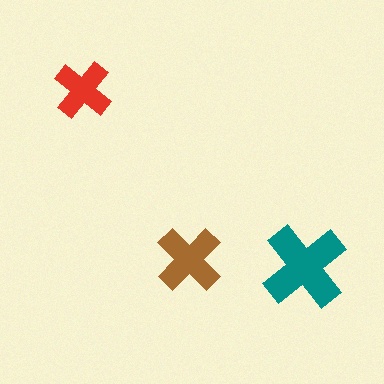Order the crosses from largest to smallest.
the teal one, the brown one, the red one.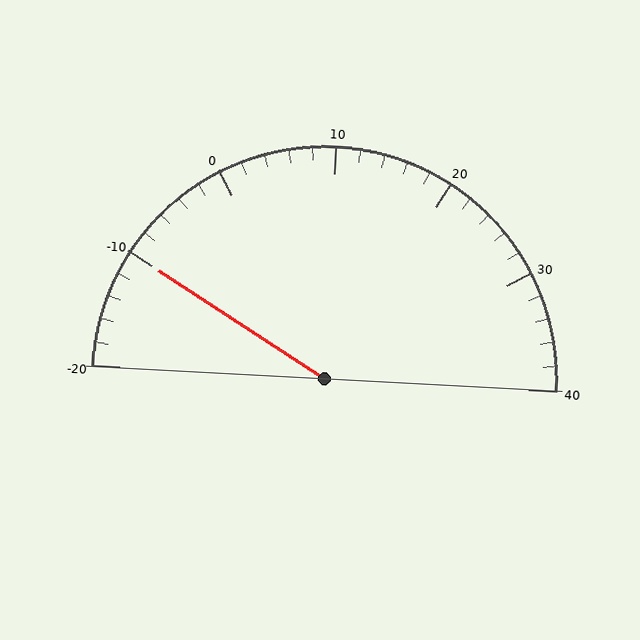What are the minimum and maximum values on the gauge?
The gauge ranges from -20 to 40.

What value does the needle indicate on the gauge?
The needle indicates approximately -10.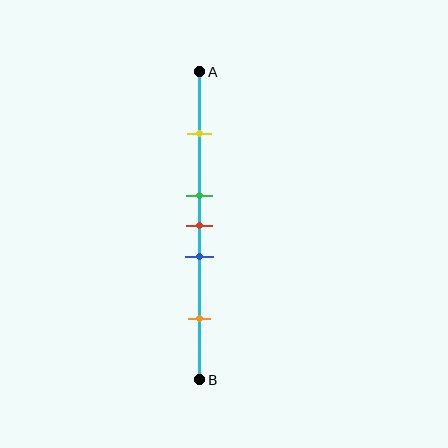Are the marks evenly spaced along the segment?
No, the marks are not evenly spaced.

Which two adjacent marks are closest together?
The green and red marks are the closest adjacent pair.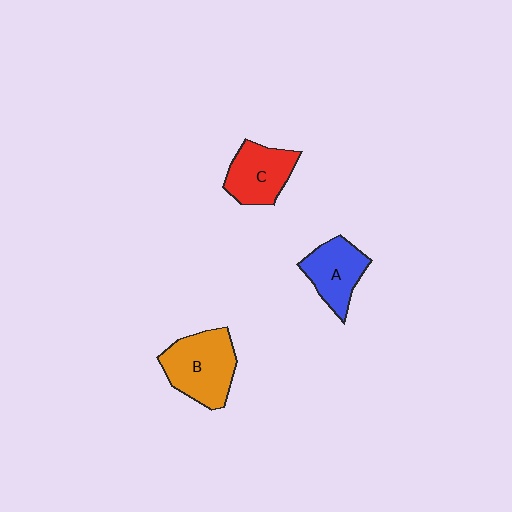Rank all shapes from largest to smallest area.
From largest to smallest: B (orange), C (red), A (blue).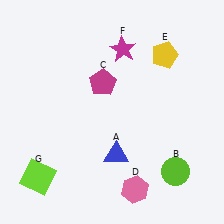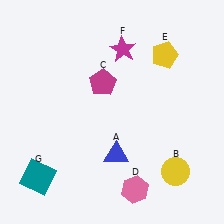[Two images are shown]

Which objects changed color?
B changed from lime to yellow. G changed from lime to teal.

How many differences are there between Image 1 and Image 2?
There are 2 differences between the two images.